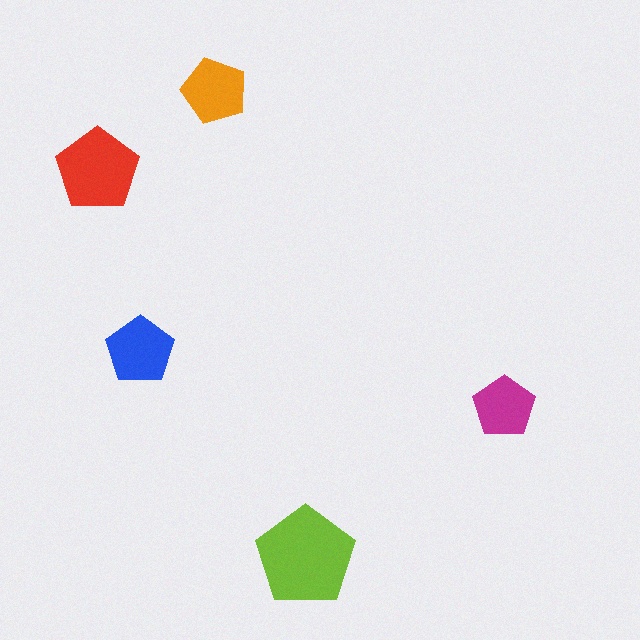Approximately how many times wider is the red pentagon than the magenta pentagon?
About 1.5 times wider.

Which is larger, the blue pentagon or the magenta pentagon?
The blue one.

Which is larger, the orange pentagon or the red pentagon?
The red one.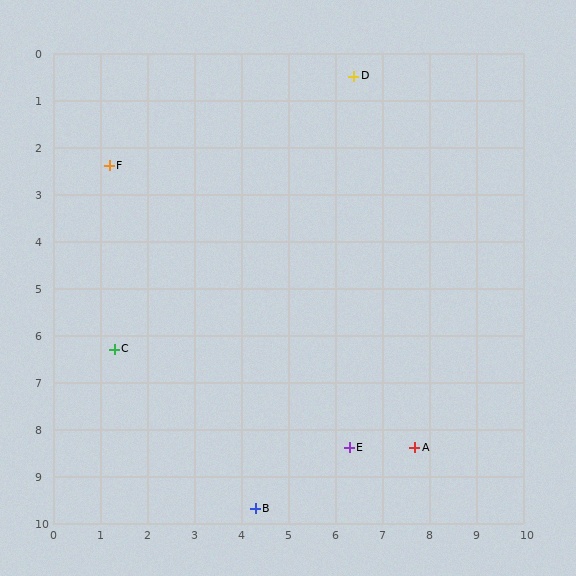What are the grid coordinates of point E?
Point E is at approximately (6.3, 8.4).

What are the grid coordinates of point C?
Point C is at approximately (1.3, 6.3).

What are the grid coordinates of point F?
Point F is at approximately (1.2, 2.4).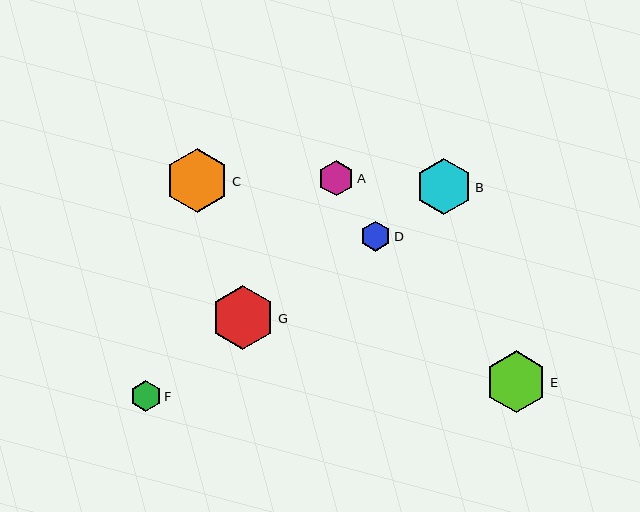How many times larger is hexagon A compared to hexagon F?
Hexagon A is approximately 1.1 times the size of hexagon F.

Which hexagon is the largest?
Hexagon C is the largest with a size of approximately 64 pixels.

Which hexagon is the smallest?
Hexagon D is the smallest with a size of approximately 30 pixels.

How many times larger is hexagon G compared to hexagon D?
Hexagon G is approximately 2.1 times the size of hexagon D.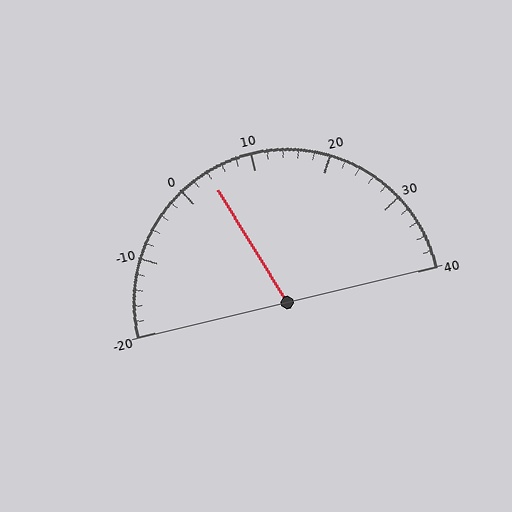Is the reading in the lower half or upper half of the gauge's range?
The reading is in the lower half of the range (-20 to 40).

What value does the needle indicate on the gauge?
The needle indicates approximately 4.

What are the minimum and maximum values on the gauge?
The gauge ranges from -20 to 40.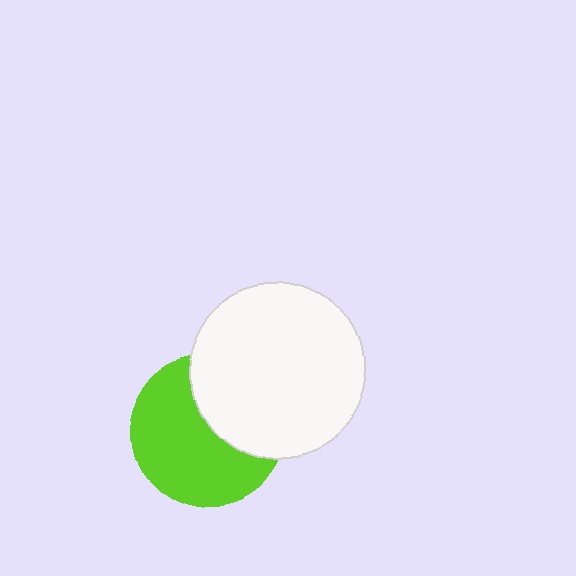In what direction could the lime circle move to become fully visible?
The lime circle could move left. That would shift it out from behind the white circle entirely.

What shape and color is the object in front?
The object in front is a white circle.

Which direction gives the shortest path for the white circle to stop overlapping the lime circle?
Moving right gives the shortest separation.